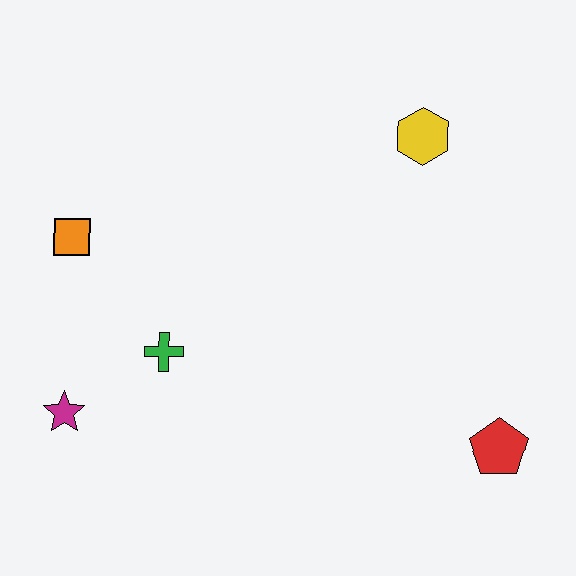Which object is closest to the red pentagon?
The yellow hexagon is closest to the red pentagon.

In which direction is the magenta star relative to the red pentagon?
The magenta star is to the left of the red pentagon.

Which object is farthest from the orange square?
The red pentagon is farthest from the orange square.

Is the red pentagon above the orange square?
No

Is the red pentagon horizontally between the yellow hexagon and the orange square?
No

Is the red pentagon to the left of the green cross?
No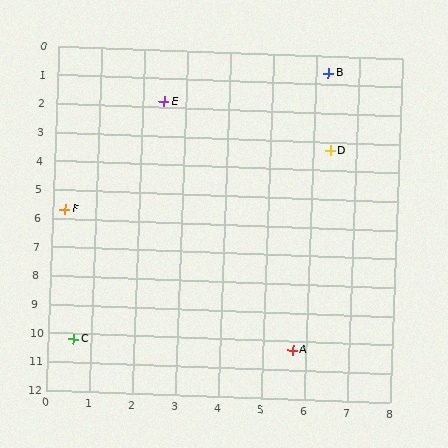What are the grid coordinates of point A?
Point A is at approximately (5.7, 10.3).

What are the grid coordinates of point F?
Point F is at approximately (0.3, 5.7).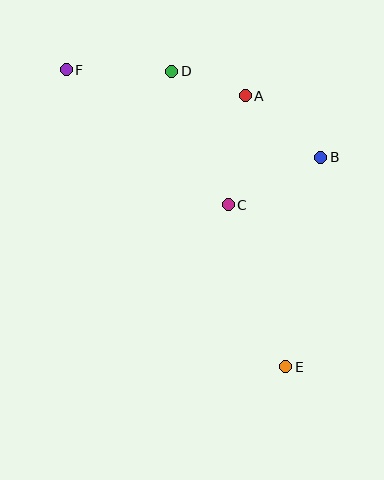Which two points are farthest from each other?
Points E and F are farthest from each other.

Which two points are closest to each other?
Points A and D are closest to each other.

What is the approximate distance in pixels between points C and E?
The distance between C and E is approximately 171 pixels.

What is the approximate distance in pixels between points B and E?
The distance between B and E is approximately 212 pixels.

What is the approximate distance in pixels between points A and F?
The distance between A and F is approximately 181 pixels.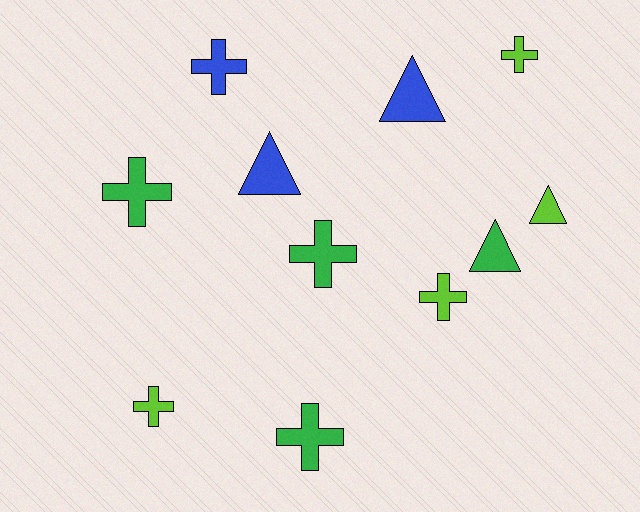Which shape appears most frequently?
Cross, with 7 objects.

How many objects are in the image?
There are 11 objects.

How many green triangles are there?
There is 1 green triangle.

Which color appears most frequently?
Green, with 4 objects.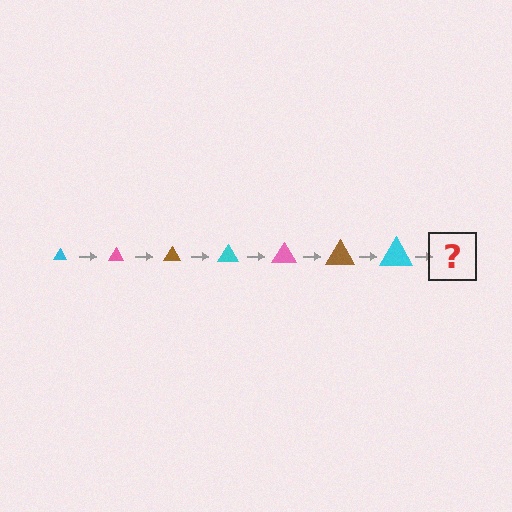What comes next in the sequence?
The next element should be a pink triangle, larger than the previous one.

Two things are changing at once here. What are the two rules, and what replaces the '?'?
The two rules are that the triangle grows larger each step and the color cycles through cyan, pink, and brown. The '?' should be a pink triangle, larger than the previous one.